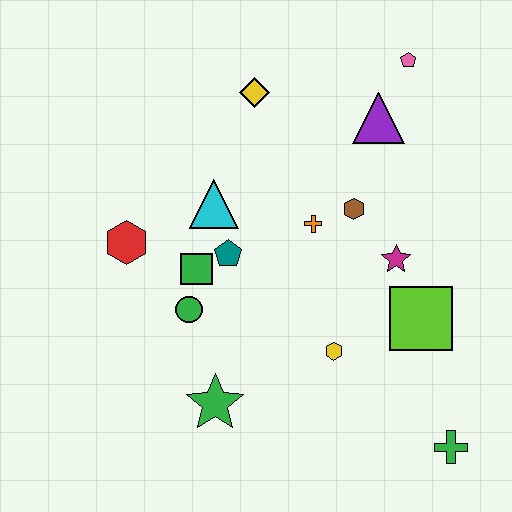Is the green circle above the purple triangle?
No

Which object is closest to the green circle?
The green square is closest to the green circle.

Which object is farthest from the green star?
The pink pentagon is farthest from the green star.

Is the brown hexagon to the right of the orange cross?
Yes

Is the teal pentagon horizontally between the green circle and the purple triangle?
Yes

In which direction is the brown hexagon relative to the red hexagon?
The brown hexagon is to the right of the red hexagon.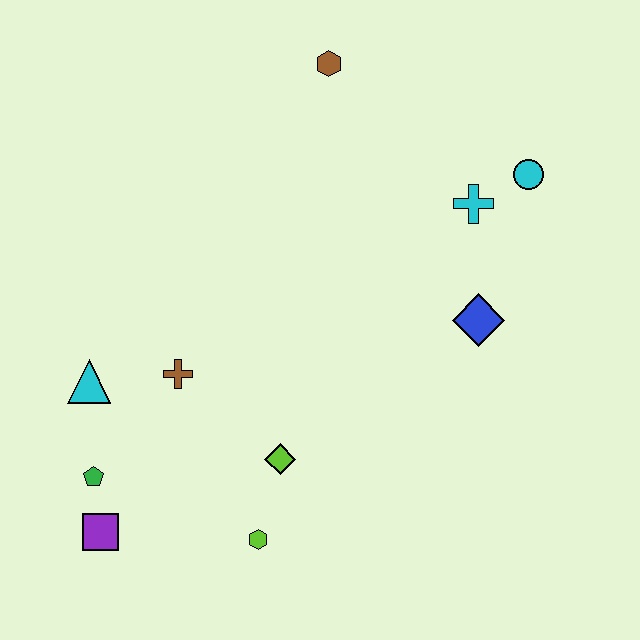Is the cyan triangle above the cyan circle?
No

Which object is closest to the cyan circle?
The cyan cross is closest to the cyan circle.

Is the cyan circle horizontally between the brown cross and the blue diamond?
No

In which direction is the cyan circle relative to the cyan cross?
The cyan circle is to the right of the cyan cross.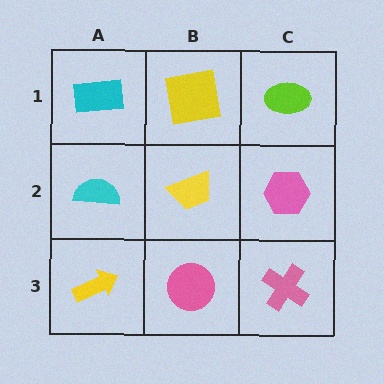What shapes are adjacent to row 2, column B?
A yellow square (row 1, column B), a pink circle (row 3, column B), a cyan semicircle (row 2, column A), a pink hexagon (row 2, column C).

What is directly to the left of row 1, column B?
A cyan rectangle.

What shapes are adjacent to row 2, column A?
A cyan rectangle (row 1, column A), a yellow arrow (row 3, column A), a yellow trapezoid (row 2, column B).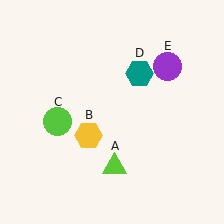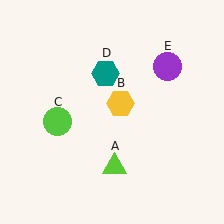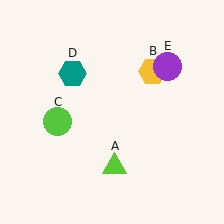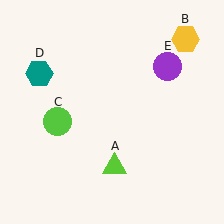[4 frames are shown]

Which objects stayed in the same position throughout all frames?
Lime triangle (object A) and lime circle (object C) and purple circle (object E) remained stationary.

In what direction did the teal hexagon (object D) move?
The teal hexagon (object D) moved left.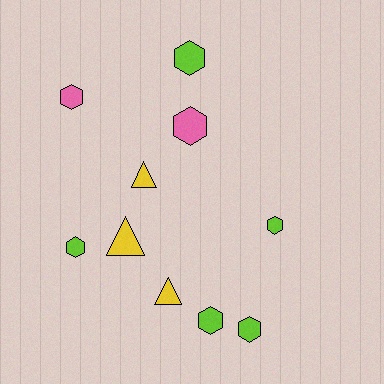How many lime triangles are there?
There are no lime triangles.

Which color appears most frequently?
Lime, with 5 objects.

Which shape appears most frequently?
Hexagon, with 7 objects.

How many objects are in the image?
There are 10 objects.